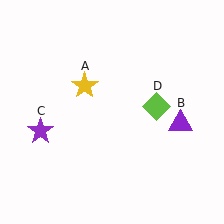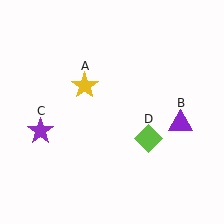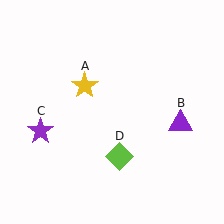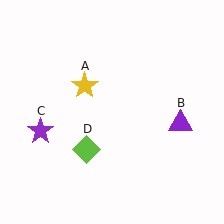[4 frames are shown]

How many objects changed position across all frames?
1 object changed position: lime diamond (object D).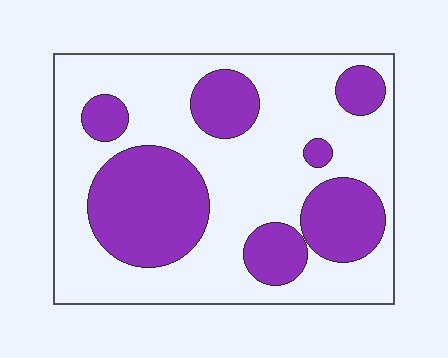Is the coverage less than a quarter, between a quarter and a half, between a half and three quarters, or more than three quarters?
Between a quarter and a half.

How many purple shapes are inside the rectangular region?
7.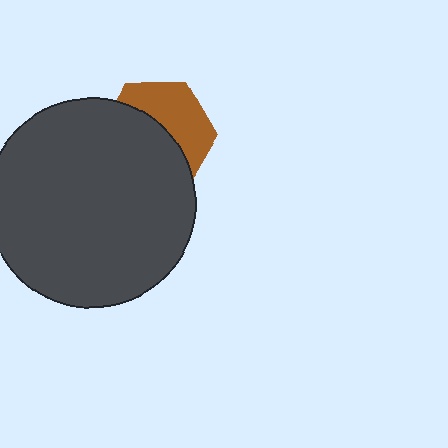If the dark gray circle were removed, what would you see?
You would see the complete brown hexagon.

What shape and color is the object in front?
The object in front is a dark gray circle.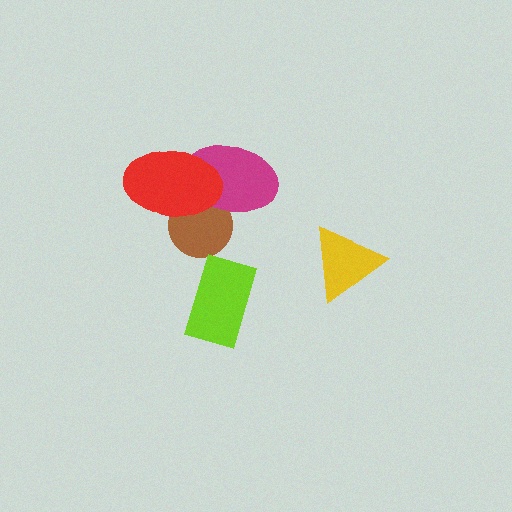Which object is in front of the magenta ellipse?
The red ellipse is in front of the magenta ellipse.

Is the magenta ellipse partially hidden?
Yes, it is partially covered by another shape.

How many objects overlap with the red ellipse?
2 objects overlap with the red ellipse.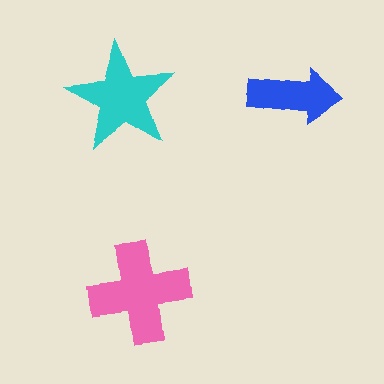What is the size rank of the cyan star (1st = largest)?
2nd.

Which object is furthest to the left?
The cyan star is leftmost.